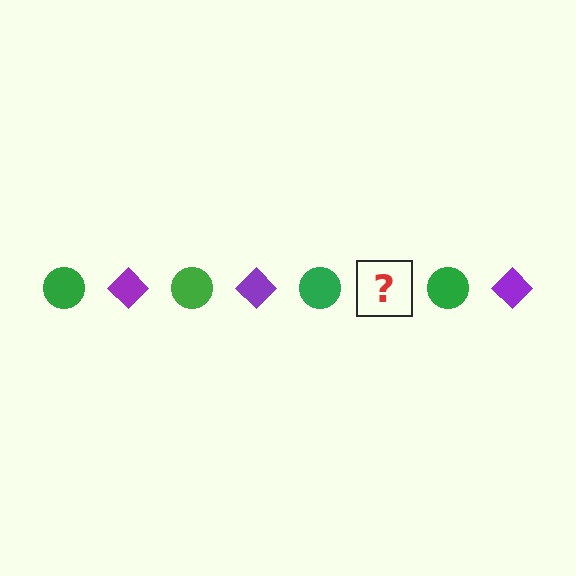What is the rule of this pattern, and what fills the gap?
The rule is that the pattern alternates between green circle and purple diamond. The gap should be filled with a purple diamond.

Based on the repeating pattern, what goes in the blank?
The blank should be a purple diamond.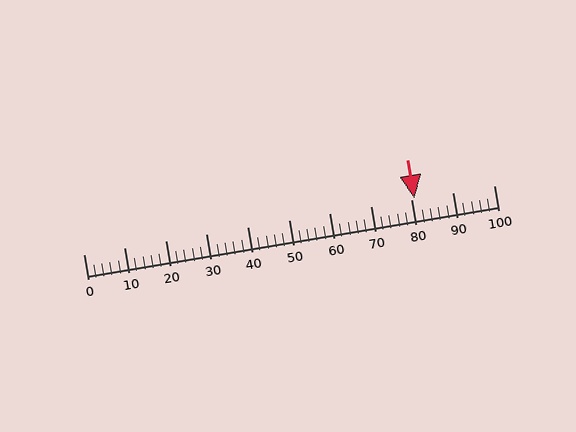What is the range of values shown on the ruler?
The ruler shows values from 0 to 100.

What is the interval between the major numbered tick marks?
The major tick marks are spaced 10 units apart.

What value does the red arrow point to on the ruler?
The red arrow points to approximately 81.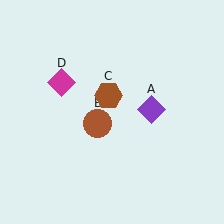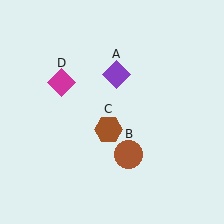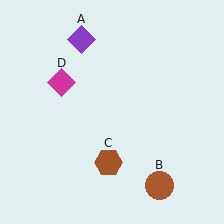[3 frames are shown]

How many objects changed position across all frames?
3 objects changed position: purple diamond (object A), brown circle (object B), brown hexagon (object C).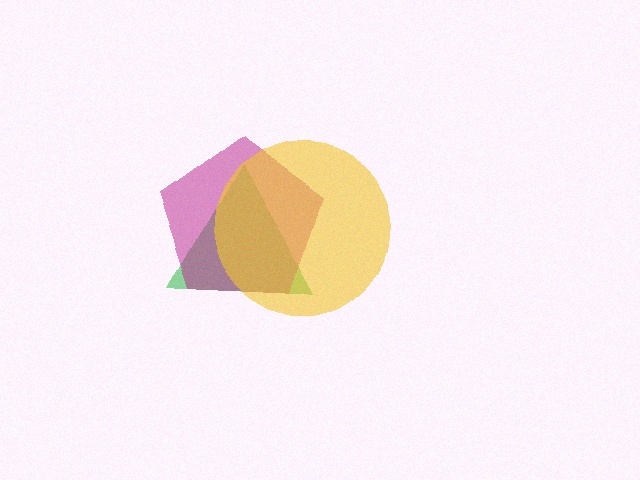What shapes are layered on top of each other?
The layered shapes are: a green triangle, a magenta pentagon, a yellow circle.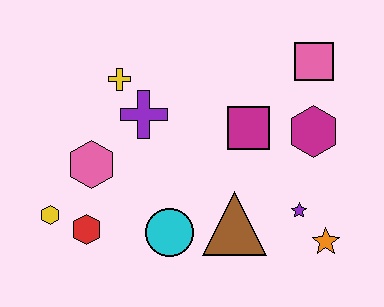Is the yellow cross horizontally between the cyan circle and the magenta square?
No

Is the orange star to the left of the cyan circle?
No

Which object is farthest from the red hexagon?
The pink square is farthest from the red hexagon.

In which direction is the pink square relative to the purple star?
The pink square is above the purple star.